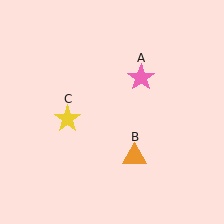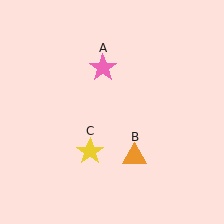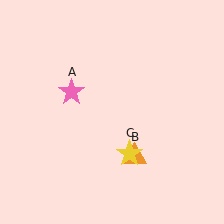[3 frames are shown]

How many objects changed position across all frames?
2 objects changed position: pink star (object A), yellow star (object C).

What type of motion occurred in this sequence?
The pink star (object A), yellow star (object C) rotated counterclockwise around the center of the scene.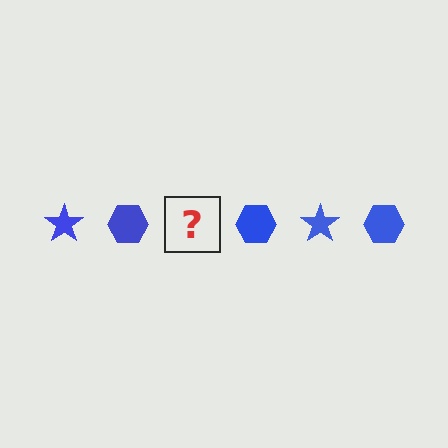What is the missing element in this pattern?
The missing element is a blue star.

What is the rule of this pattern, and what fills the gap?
The rule is that the pattern cycles through star, hexagon shapes in blue. The gap should be filled with a blue star.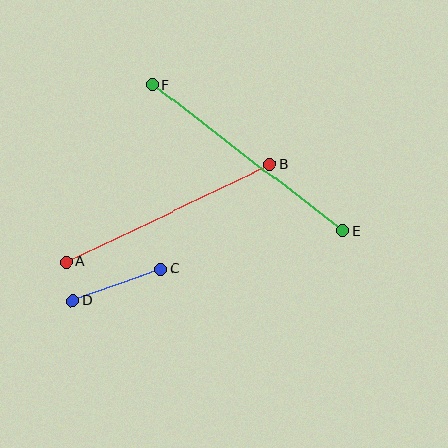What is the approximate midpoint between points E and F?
The midpoint is at approximately (247, 158) pixels.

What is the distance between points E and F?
The distance is approximately 240 pixels.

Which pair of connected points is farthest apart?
Points E and F are farthest apart.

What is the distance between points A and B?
The distance is approximately 226 pixels.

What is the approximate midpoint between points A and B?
The midpoint is at approximately (168, 213) pixels.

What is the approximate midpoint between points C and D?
The midpoint is at approximately (117, 285) pixels.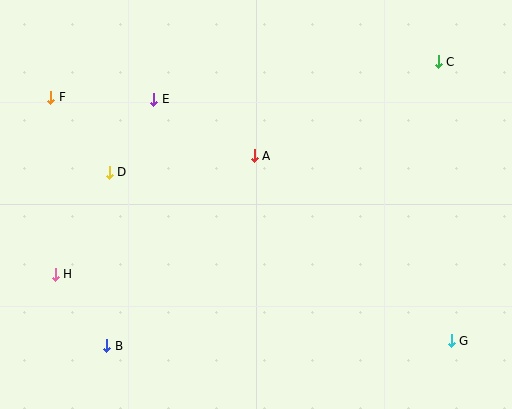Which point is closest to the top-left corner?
Point F is closest to the top-left corner.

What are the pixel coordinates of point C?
Point C is at (438, 62).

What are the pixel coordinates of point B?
Point B is at (107, 346).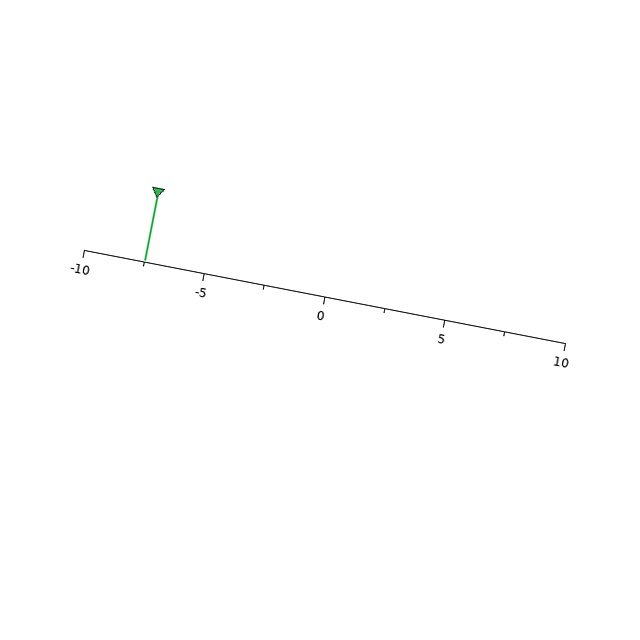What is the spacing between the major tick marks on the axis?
The major ticks are spaced 5 apart.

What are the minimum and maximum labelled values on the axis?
The axis runs from -10 to 10.